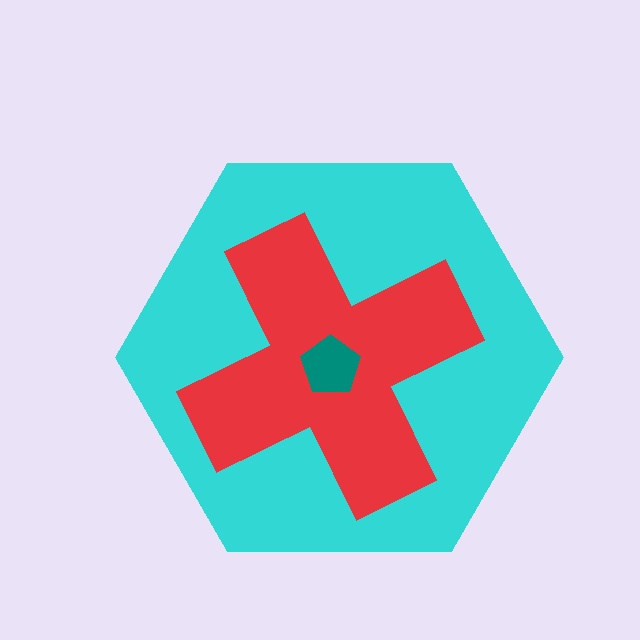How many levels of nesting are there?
3.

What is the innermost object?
The teal pentagon.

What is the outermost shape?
The cyan hexagon.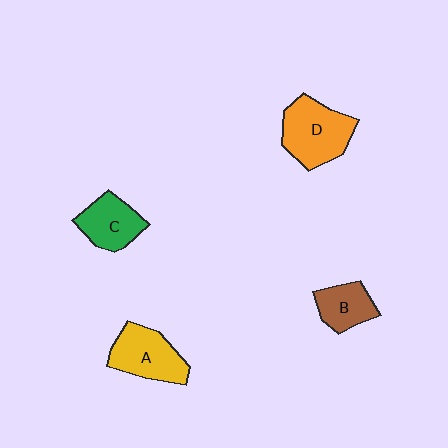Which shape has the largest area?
Shape D (orange).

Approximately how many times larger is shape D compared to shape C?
Approximately 1.4 times.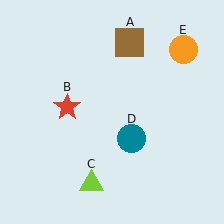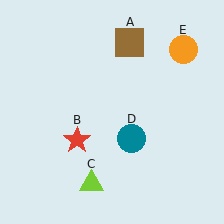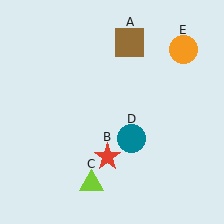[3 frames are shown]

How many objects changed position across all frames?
1 object changed position: red star (object B).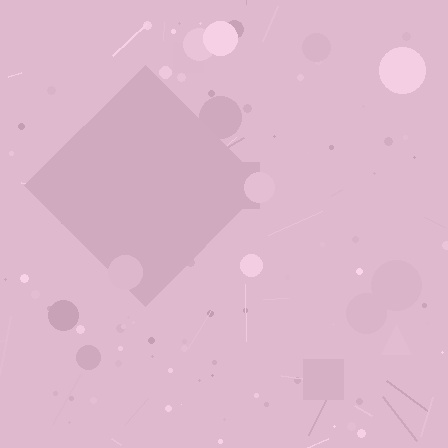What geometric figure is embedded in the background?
A diamond is embedded in the background.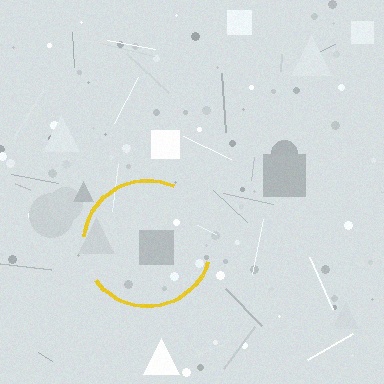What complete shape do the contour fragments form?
The contour fragments form a circle.